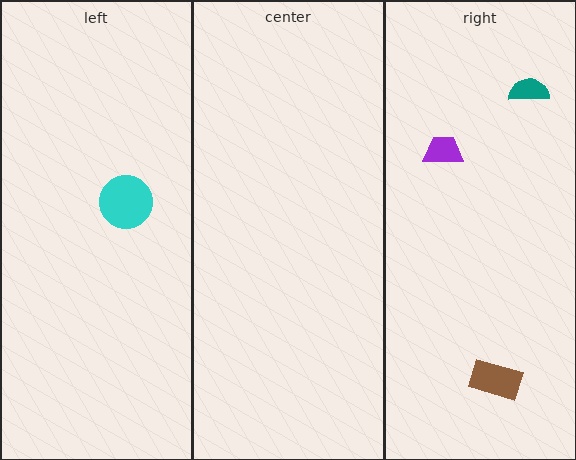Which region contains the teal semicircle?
The right region.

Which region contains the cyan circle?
The left region.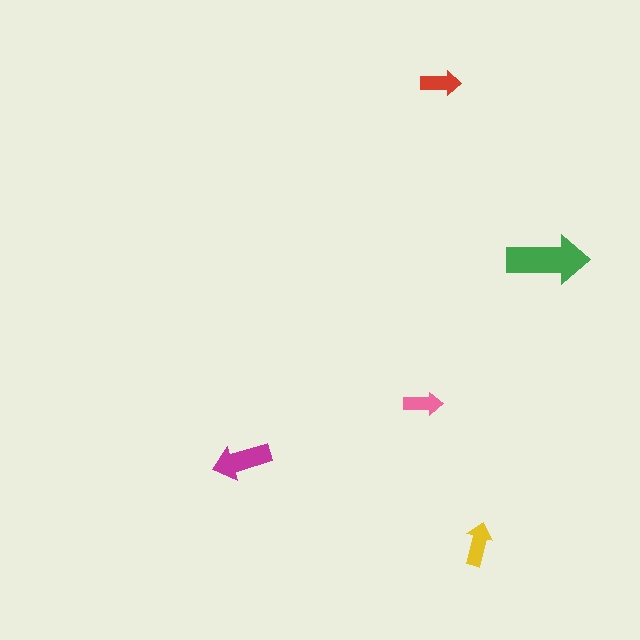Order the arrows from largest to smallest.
the green one, the magenta one, the yellow one, the red one, the pink one.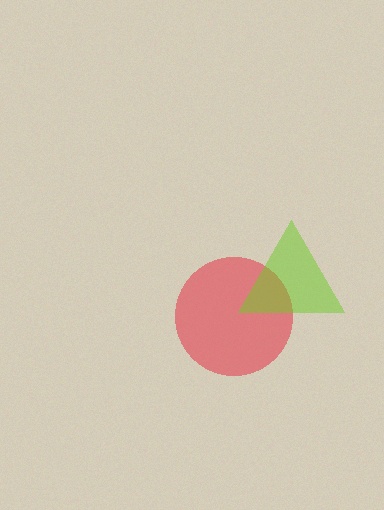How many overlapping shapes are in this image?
There are 2 overlapping shapes in the image.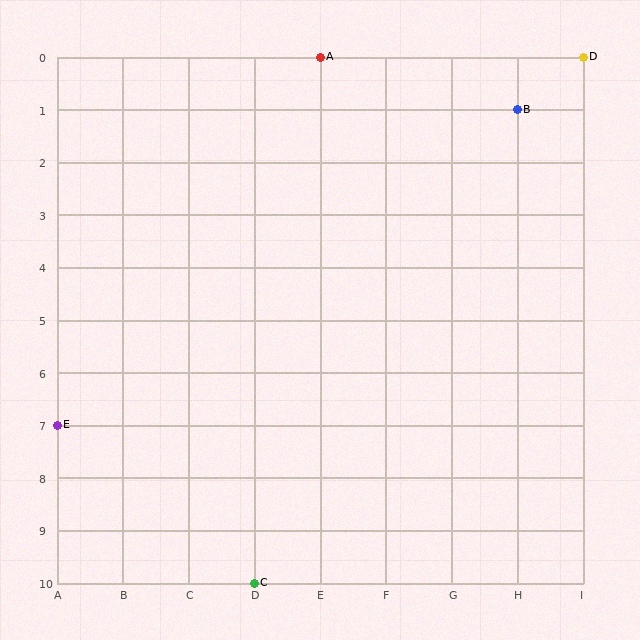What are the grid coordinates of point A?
Point A is at grid coordinates (E, 0).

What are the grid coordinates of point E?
Point E is at grid coordinates (A, 7).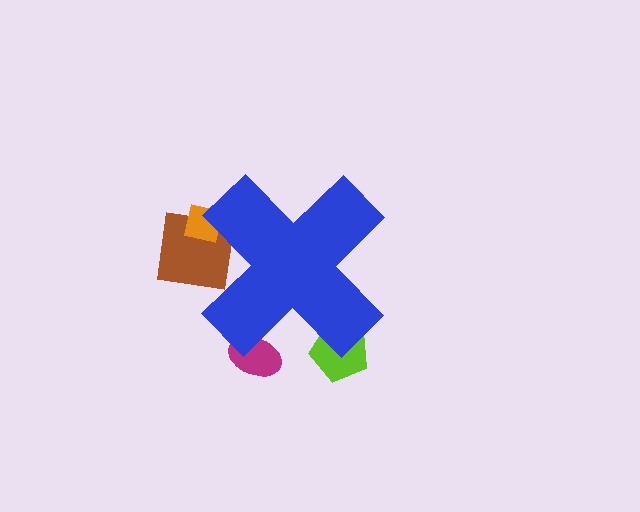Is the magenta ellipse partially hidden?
Yes, the magenta ellipse is partially hidden behind the blue cross.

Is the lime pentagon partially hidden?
Yes, the lime pentagon is partially hidden behind the blue cross.